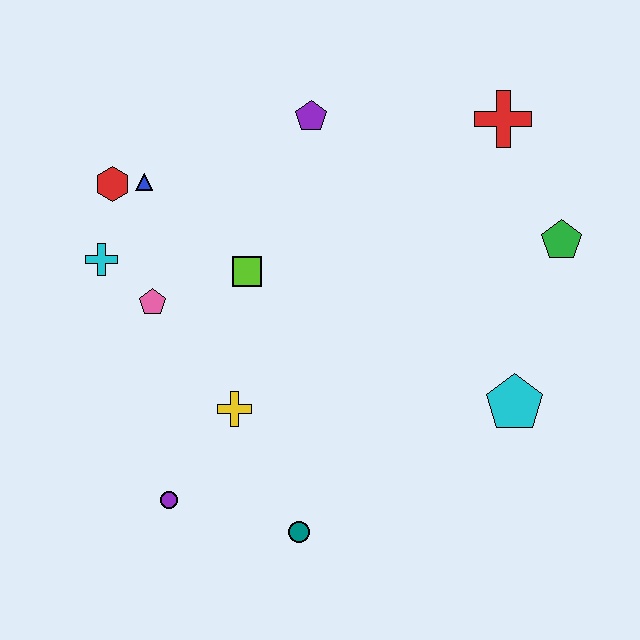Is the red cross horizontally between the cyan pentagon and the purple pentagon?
Yes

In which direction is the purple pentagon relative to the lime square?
The purple pentagon is above the lime square.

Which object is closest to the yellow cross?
The purple circle is closest to the yellow cross.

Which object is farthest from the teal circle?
The red cross is farthest from the teal circle.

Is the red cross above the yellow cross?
Yes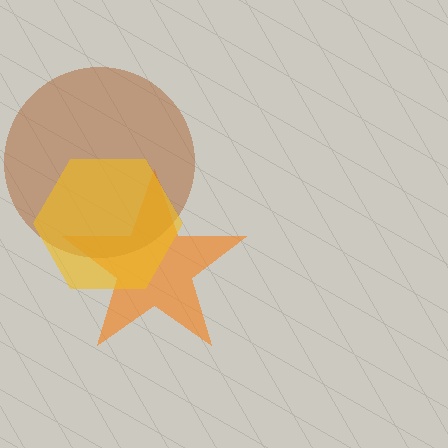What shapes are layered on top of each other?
The layered shapes are: an orange star, a brown circle, a yellow hexagon.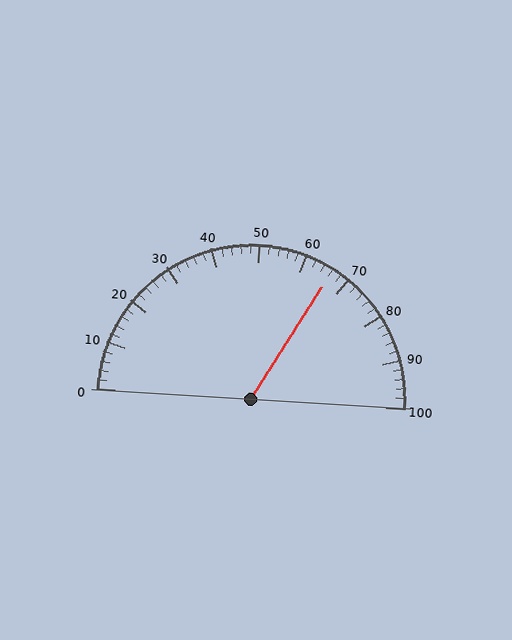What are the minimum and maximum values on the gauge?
The gauge ranges from 0 to 100.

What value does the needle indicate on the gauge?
The needle indicates approximately 66.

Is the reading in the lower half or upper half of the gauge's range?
The reading is in the upper half of the range (0 to 100).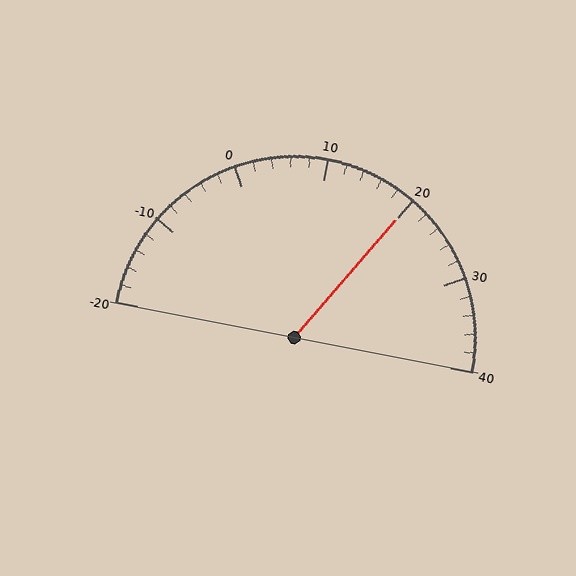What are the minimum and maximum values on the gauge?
The gauge ranges from -20 to 40.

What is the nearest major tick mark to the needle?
The nearest major tick mark is 20.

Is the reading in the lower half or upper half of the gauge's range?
The reading is in the upper half of the range (-20 to 40).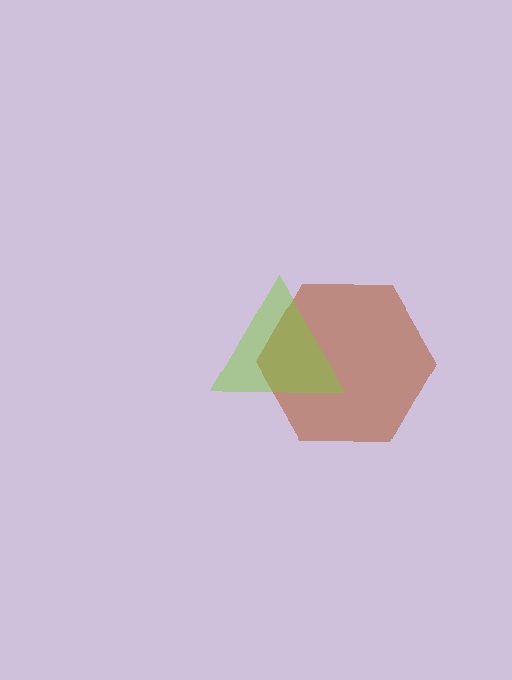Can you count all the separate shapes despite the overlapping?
Yes, there are 2 separate shapes.